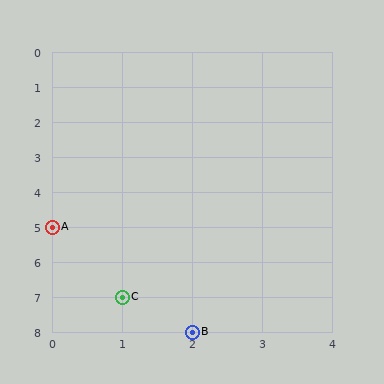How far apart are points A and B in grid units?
Points A and B are 2 columns and 3 rows apart (about 3.6 grid units diagonally).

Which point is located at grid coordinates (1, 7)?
Point C is at (1, 7).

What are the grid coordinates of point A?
Point A is at grid coordinates (0, 5).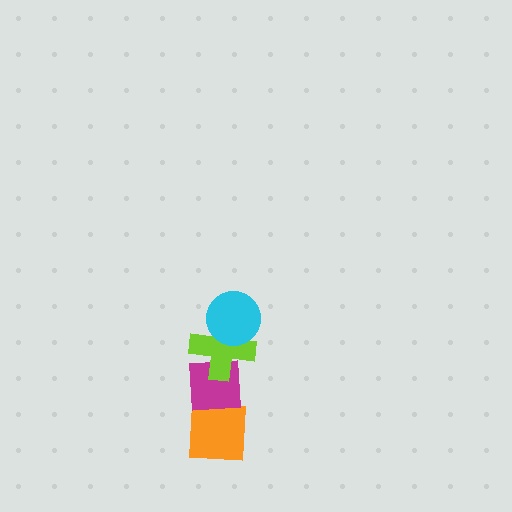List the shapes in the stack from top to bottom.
From top to bottom: the cyan circle, the lime cross, the magenta square, the orange square.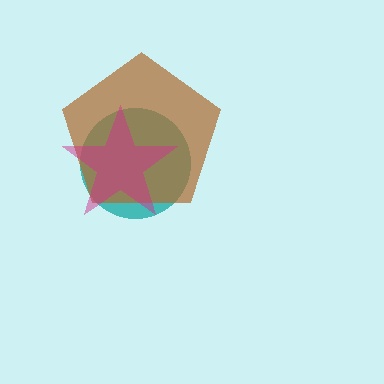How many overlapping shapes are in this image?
There are 3 overlapping shapes in the image.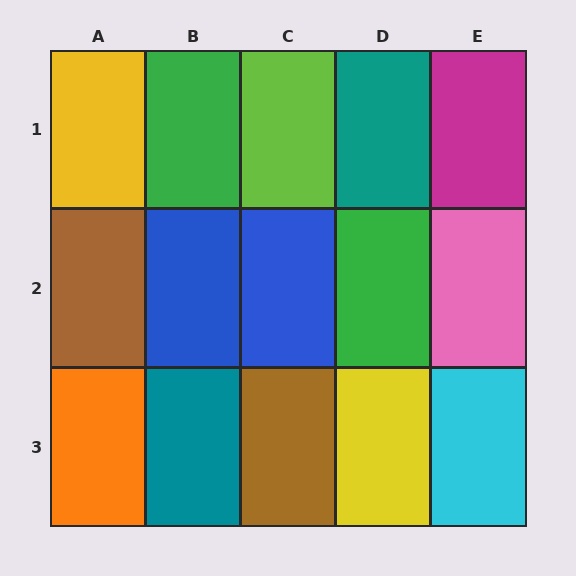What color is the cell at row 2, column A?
Brown.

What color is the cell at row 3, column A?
Orange.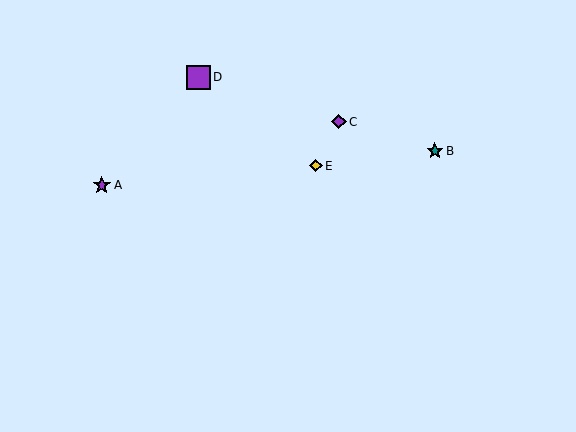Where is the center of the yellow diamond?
The center of the yellow diamond is at (316, 166).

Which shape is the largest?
The purple square (labeled D) is the largest.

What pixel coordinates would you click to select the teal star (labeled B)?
Click at (435, 151) to select the teal star B.